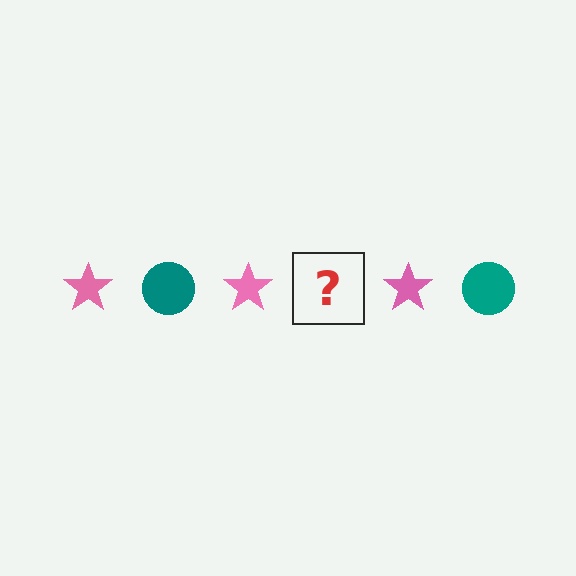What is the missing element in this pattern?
The missing element is a teal circle.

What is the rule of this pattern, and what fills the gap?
The rule is that the pattern alternates between pink star and teal circle. The gap should be filled with a teal circle.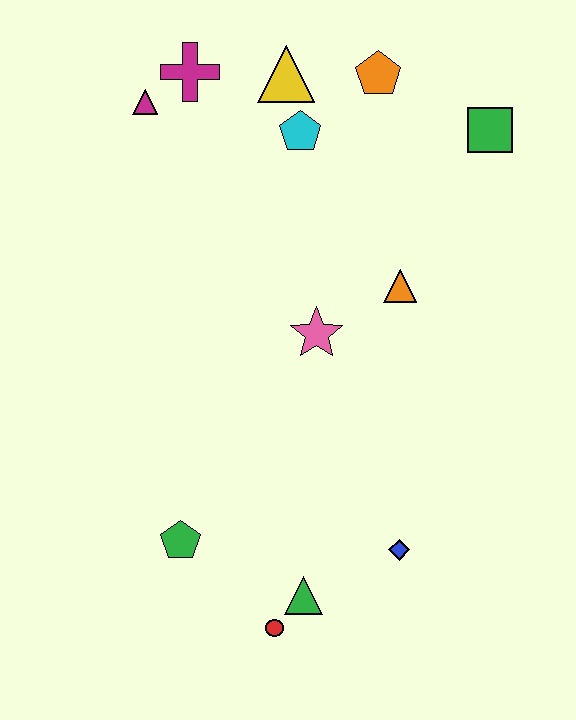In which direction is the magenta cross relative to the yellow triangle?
The magenta cross is to the left of the yellow triangle.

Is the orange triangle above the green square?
No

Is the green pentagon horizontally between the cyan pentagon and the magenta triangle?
Yes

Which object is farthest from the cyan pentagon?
The red circle is farthest from the cyan pentagon.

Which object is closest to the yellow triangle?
The cyan pentagon is closest to the yellow triangle.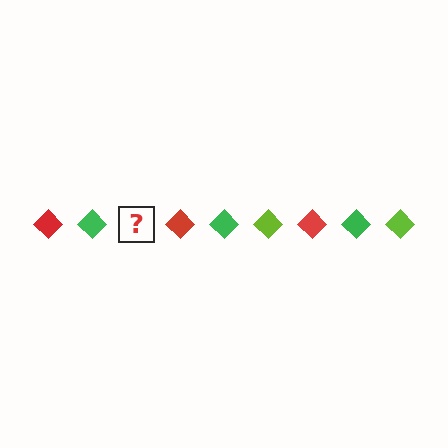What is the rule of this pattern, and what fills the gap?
The rule is that the pattern cycles through red, green, lime diamonds. The gap should be filled with a lime diamond.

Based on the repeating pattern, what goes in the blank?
The blank should be a lime diamond.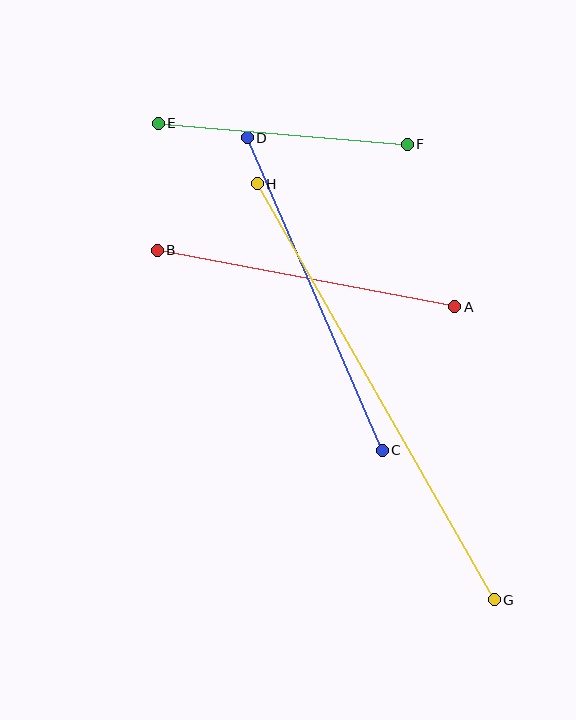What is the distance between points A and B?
The distance is approximately 303 pixels.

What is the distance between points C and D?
The distance is approximately 340 pixels.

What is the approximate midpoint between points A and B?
The midpoint is at approximately (306, 278) pixels.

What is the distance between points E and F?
The distance is approximately 250 pixels.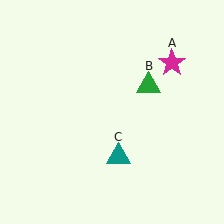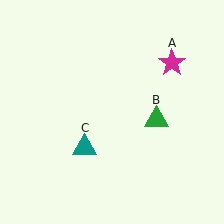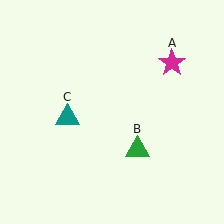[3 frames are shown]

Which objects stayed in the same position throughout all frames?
Magenta star (object A) remained stationary.